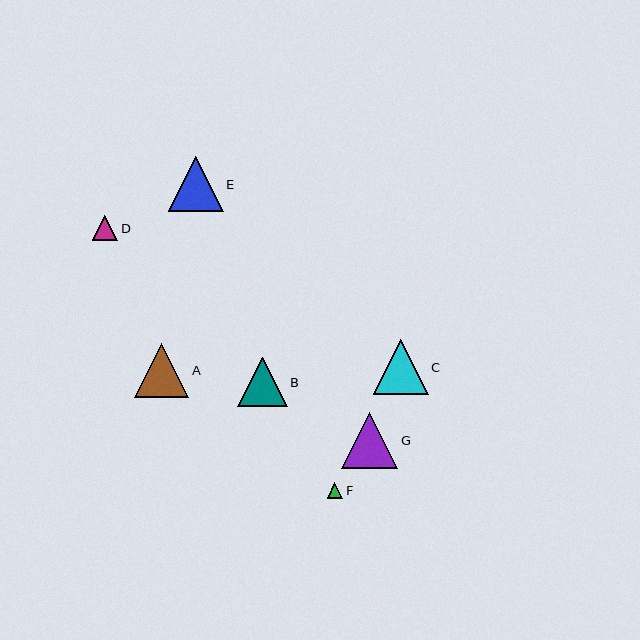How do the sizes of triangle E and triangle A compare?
Triangle E and triangle A are approximately the same size.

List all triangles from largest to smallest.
From largest to smallest: G, C, E, A, B, D, F.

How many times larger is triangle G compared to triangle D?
Triangle G is approximately 2.2 times the size of triangle D.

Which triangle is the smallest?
Triangle F is the smallest with a size of approximately 16 pixels.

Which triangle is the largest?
Triangle G is the largest with a size of approximately 56 pixels.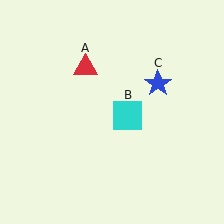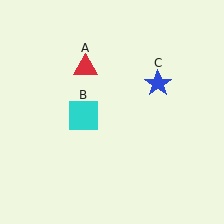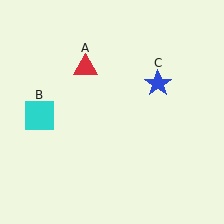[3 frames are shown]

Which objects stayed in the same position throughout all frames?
Red triangle (object A) and blue star (object C) remained stationary.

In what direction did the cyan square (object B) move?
The cyan square (object B) moved left.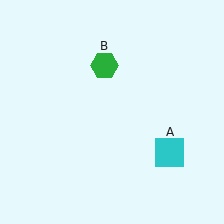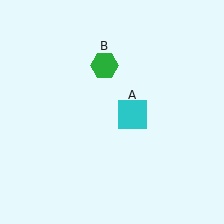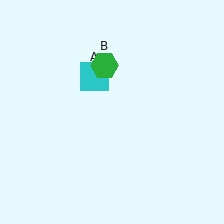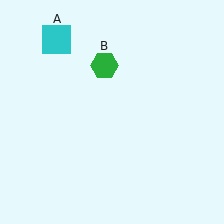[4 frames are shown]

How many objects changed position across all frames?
1 object changed position: cyan square (object A).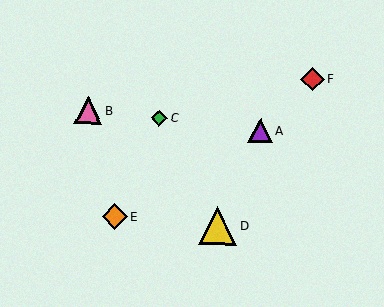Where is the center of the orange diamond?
The center of the orange diamond is at (115, 216).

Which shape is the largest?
The yellow triangle (labeled D) is the largest.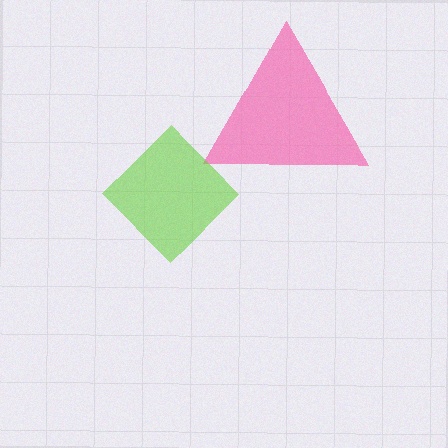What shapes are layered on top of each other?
The layered shapes are: a pink triangle, a lime diamond.